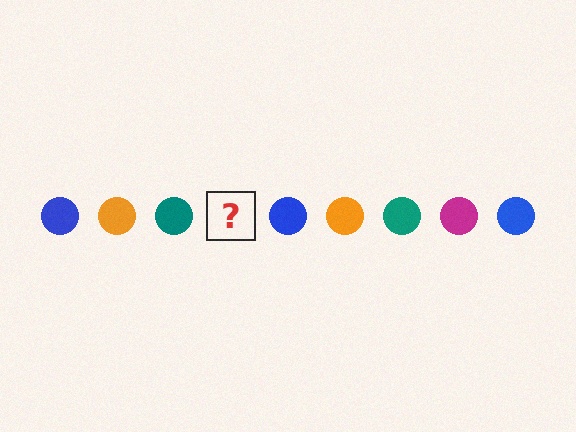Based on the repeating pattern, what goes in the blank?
The blank should be a magenta circle.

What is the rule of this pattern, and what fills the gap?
The rule is that the pattern cycles through blue, orange, teal, magenta circles. The gap should be filled with a magenta circle.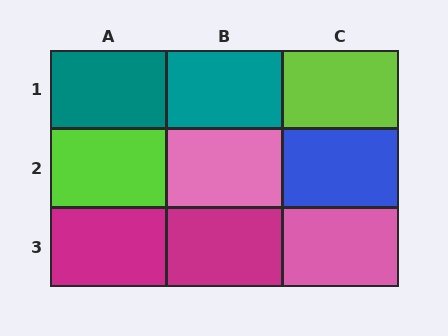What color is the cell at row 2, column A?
Lime.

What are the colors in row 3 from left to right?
Magenta, magenta, pink.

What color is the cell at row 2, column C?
Blue.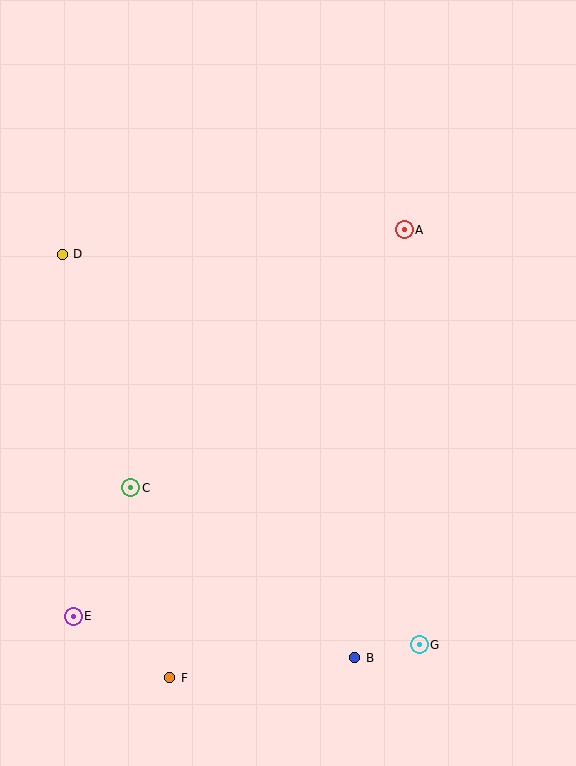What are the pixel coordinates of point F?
Point F is at (170, 678).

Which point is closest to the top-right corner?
Point A is closest to the top-right corner.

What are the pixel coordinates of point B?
Point B is at (355, 658).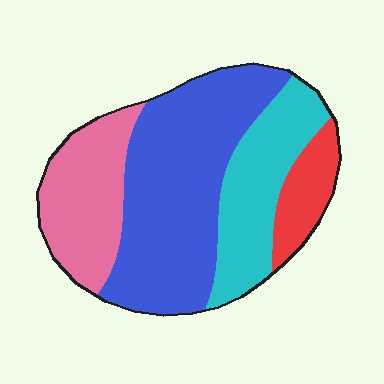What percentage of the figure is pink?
Pink covers 22% of the figure.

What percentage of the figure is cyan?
Cyan takes up less than a quarter of the figure.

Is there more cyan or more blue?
Blue.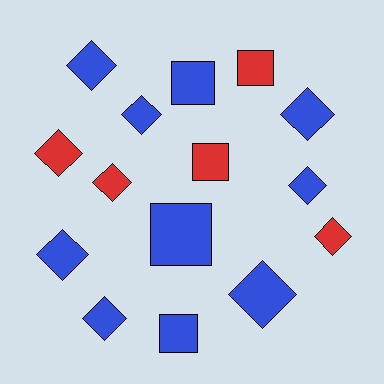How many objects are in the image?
There are 15 objects.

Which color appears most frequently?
Blue, with 10 objects.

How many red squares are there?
There are 2 red squares.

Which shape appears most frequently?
Diamond, with 10 objects.